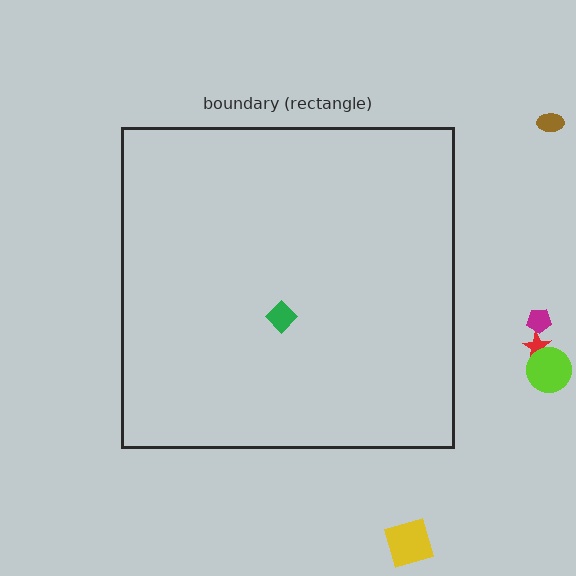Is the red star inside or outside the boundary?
Outside.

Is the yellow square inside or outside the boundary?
Outside.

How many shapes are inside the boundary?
1 inside, 5 outside.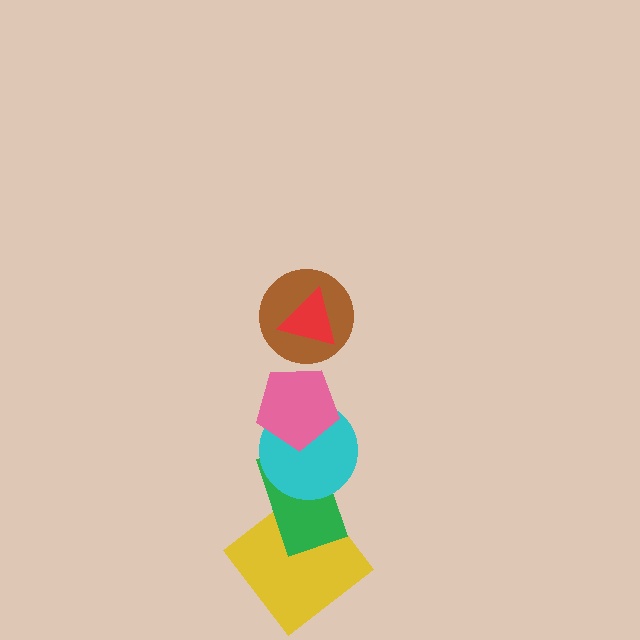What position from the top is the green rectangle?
The green rectangle is 5th from the top.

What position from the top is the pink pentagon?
The pink pentagon is 3rd from the top.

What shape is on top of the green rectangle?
The cyan circle is on top of the green rectangle.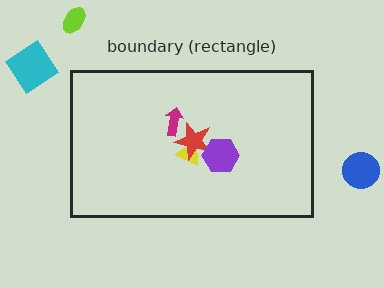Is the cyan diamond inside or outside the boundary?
Outside.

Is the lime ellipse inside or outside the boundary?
Outside.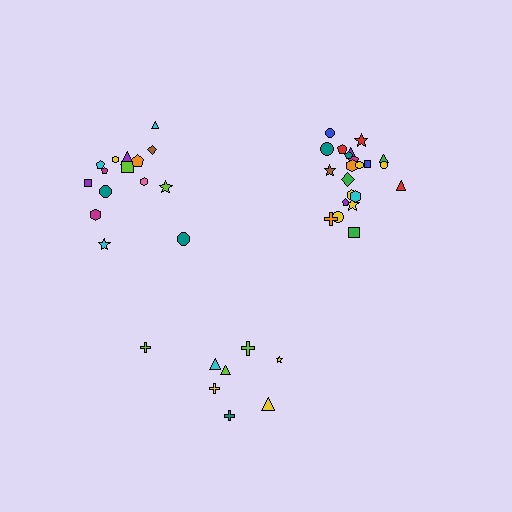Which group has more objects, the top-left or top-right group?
The top-right group.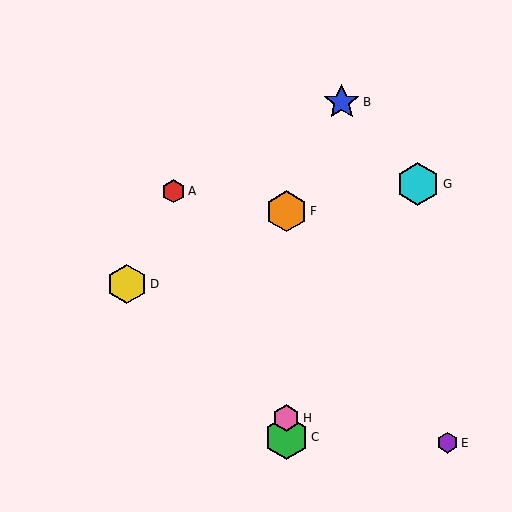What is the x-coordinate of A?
Object A is at x≈173.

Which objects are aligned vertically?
Objects C, F, H are aligned vertically.